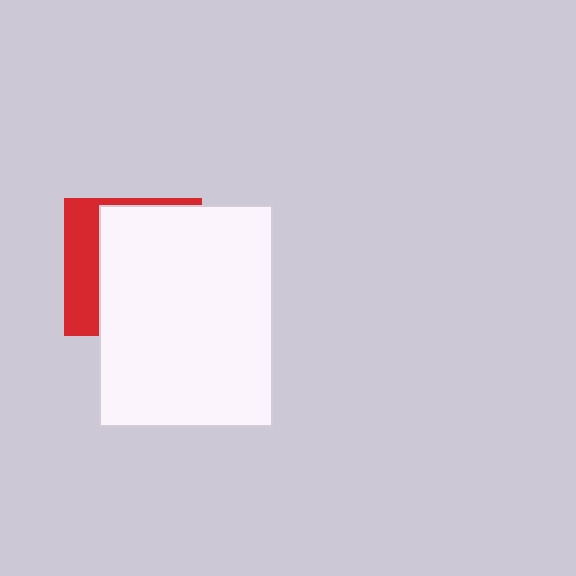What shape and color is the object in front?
The object in front is a white rectangle.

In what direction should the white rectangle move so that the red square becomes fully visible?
The white rectangle should move right. That is the shortest direction to clear the overlap and leave the red square fully visible.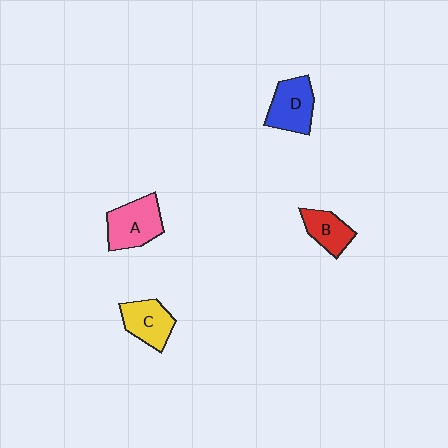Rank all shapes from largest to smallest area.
From largest to smallest: A (pink), D (blue), C (yellow), B (red).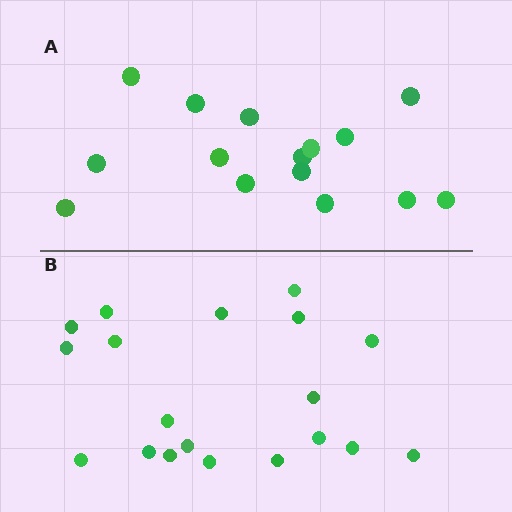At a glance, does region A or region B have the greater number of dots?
Region B (the bottom region) has more dots.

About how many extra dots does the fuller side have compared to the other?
Region B has about 4 more dots than region A.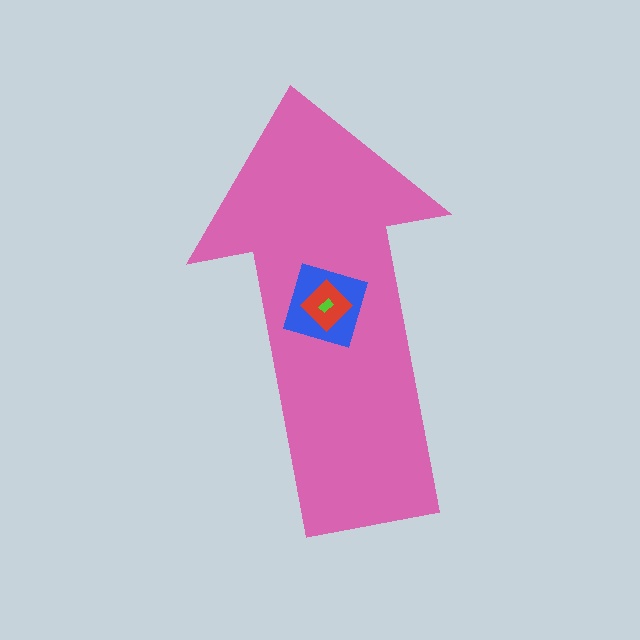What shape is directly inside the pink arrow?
The blue square.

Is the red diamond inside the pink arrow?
Yes.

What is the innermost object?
The lime rectangle.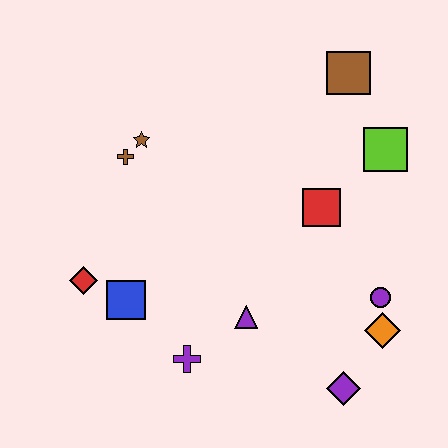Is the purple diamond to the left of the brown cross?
No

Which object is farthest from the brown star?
The purple diamond is farthest from the brown star.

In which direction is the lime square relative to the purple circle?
The lime square is above the purple circle.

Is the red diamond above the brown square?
No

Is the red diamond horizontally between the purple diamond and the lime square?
No